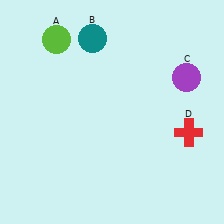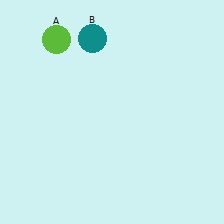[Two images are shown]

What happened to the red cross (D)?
The red cross (D) was removed in Image 2. It was in the bottom-right area of Image 1.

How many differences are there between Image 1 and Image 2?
There are 2 differences between the two images.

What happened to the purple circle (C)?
The purple circle (C) was removed in Image 2. It was in the top-right area of Image 1.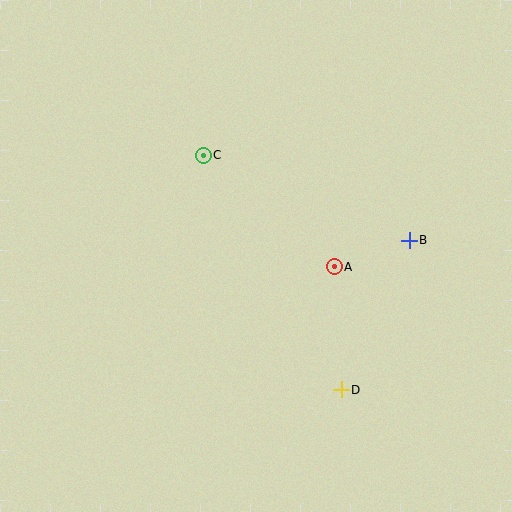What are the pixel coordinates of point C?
Point C is at (203, 155).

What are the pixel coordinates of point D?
Point D is at (341, 390).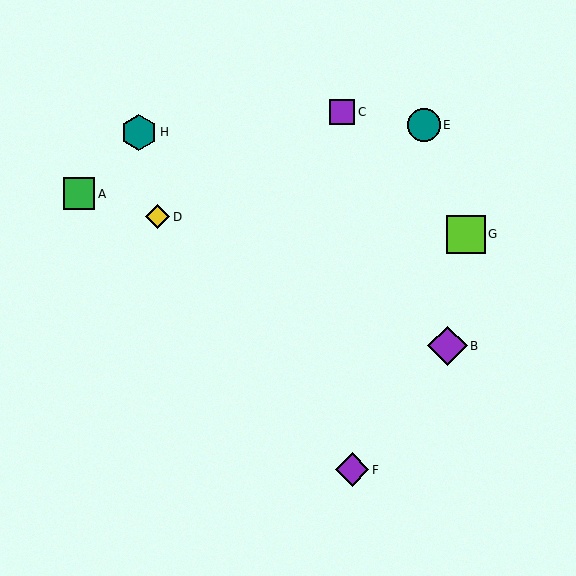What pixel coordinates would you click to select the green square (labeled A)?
Click at (79, 194) to select the green square A.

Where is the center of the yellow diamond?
The center of the yellow diamond is at (157, 217).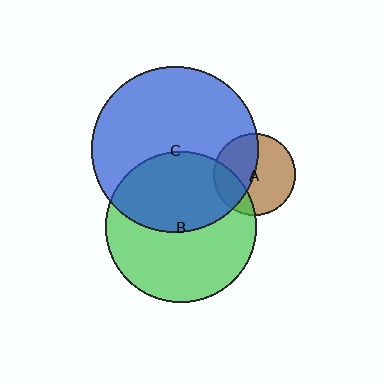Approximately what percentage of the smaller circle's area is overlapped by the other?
Approximately 25%.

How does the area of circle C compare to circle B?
Approximately 1.2 times.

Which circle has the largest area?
Circle C (blue).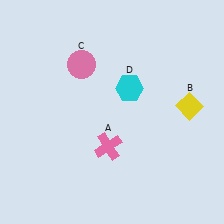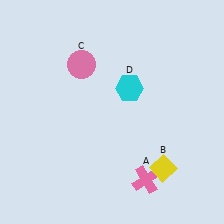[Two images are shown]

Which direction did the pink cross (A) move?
The pink cross (A) moved right.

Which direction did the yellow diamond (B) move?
The yellow diamond (B) moved down.